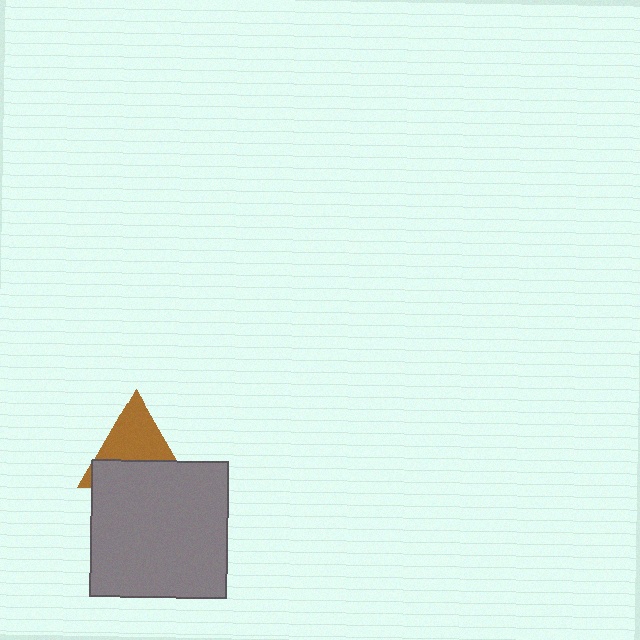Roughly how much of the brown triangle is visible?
About half of it is visible (roughly 54%).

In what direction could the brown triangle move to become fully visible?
The brown triangle could move up. That would shift it out from behind the gray square entirely.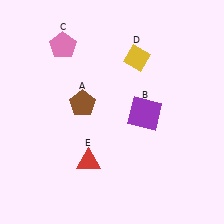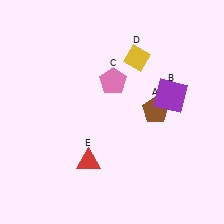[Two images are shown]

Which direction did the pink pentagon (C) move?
The pink pentagon (C) moved right.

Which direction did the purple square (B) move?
The purple square (B) moved right.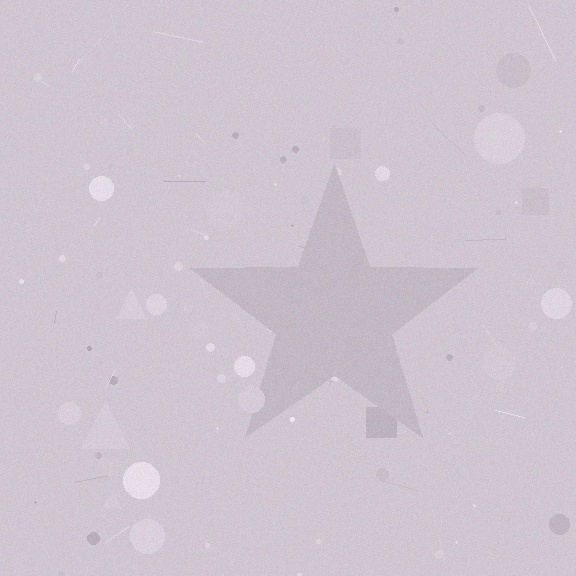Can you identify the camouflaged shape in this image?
The camouflaged shape is a star.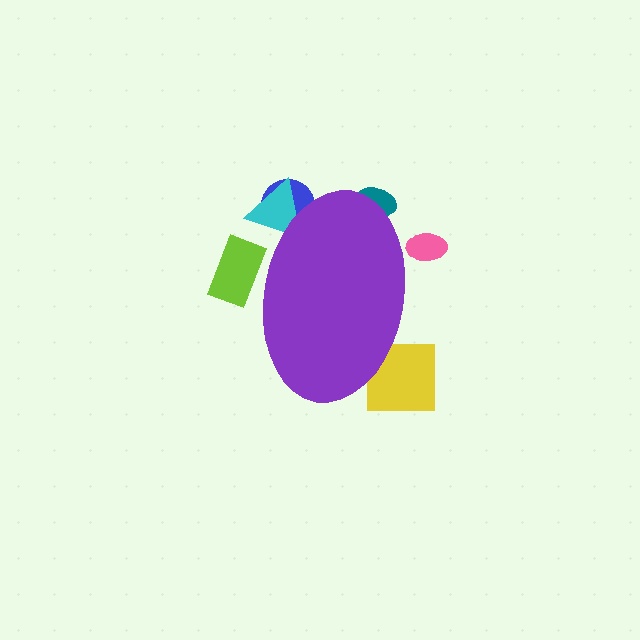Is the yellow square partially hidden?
Yes, the yellow square is partially hidden behind the purple ellipse.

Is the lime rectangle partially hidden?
Yes, the lime rectangle is partially hidden behind the purple ellipse.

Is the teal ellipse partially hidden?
Yes, the teal ellipse is partially hidden behind the purple ellipse.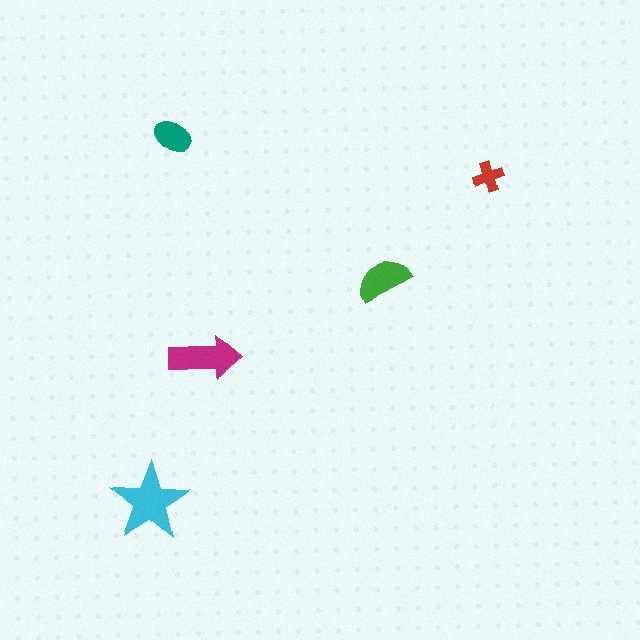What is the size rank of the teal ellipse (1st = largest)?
4th.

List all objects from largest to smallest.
The cyan star, the magenta arrow, the green semicircle, the teal ellipse, the red cross.